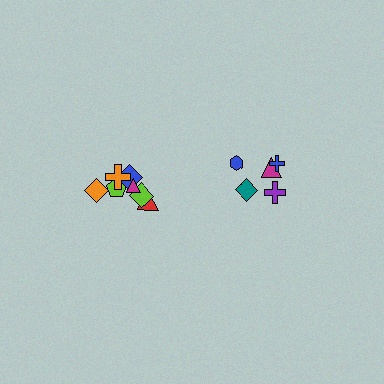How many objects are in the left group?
There are 7 objects.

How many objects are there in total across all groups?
There are 12 objects.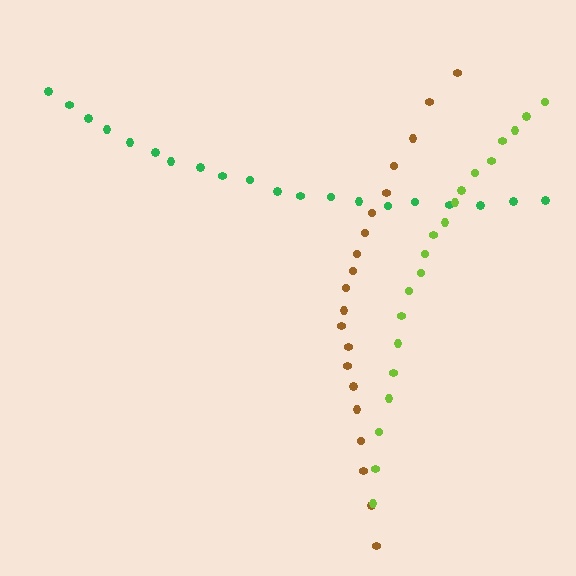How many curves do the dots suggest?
There are 3 distinct paths.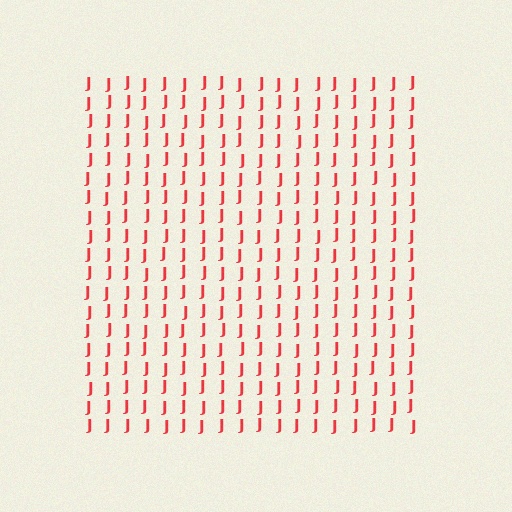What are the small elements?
The small elements are letter J's.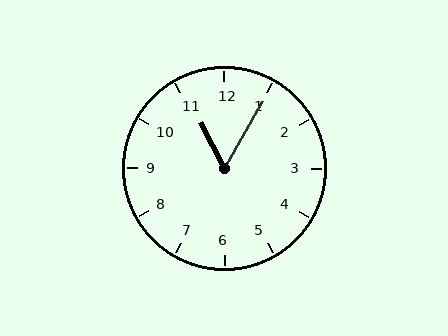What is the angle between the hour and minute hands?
Approximately 58 degrees.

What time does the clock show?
11:05.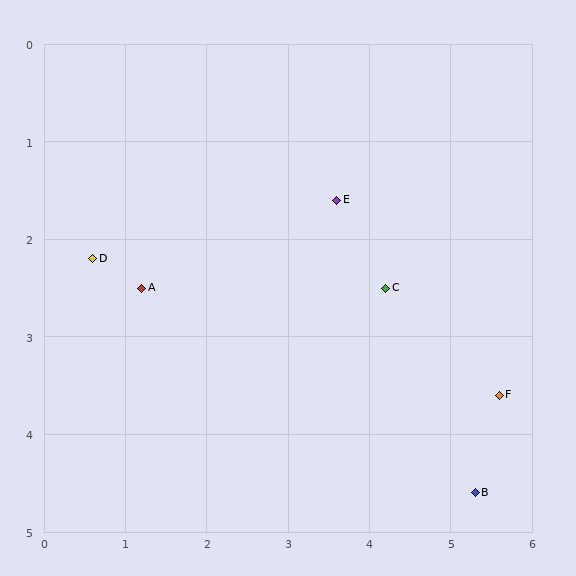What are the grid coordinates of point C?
Point C is at approximately (4.2, 2.5).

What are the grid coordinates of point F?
Point F is at approximately (5.6, 3.6).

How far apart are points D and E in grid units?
Points D and E are about 3.1 grid units apart.